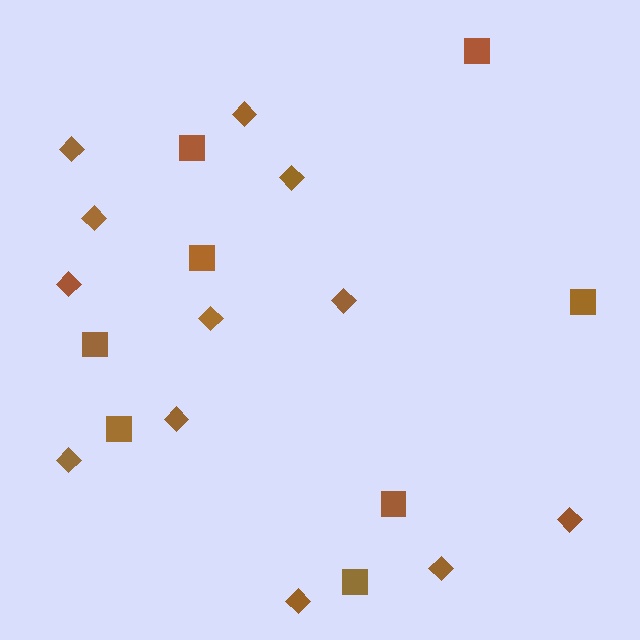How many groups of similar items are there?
There are 2 groups: one group of squares (8) and one group of diamonds (12).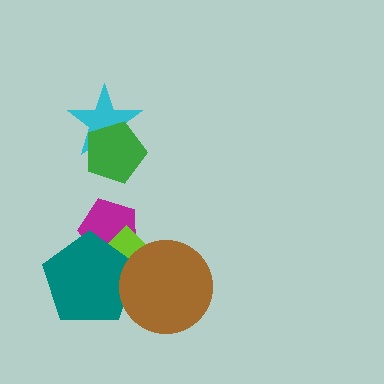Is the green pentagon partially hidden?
No, no other shape covers it.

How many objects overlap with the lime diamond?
3 objects overlap with the lime diamond.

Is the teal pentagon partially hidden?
Yes, it is partially covered by another shape.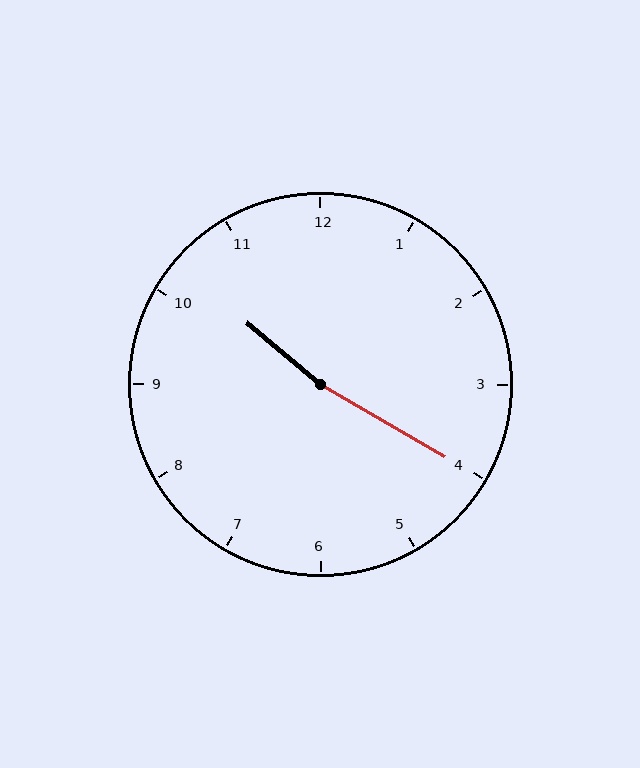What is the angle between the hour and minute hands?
Approximately 170 degrees.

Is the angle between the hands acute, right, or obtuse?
It is obtuse.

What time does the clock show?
10:20.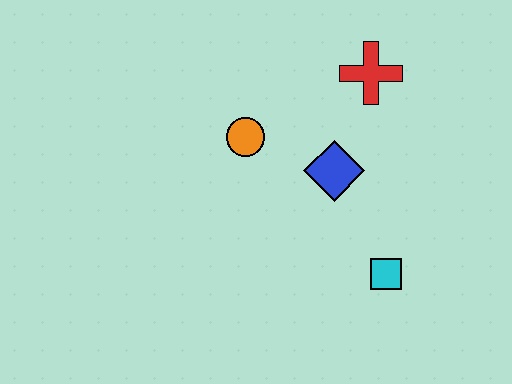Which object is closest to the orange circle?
The blue diamond is closest to the orange circle.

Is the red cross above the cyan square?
Yes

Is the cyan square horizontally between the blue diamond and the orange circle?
No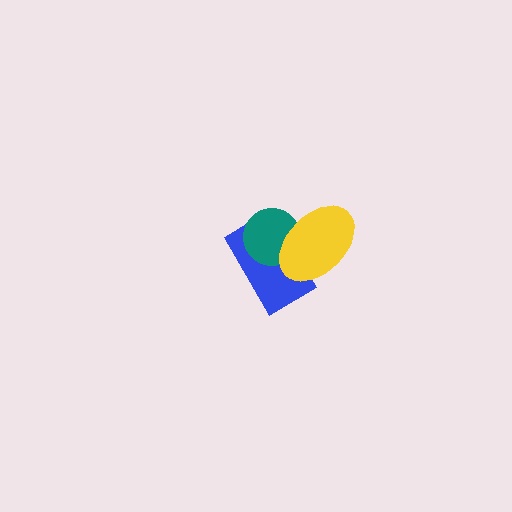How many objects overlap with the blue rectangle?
2 objects overlap with the blue rectangle.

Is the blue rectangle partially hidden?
Yes, it is partially covered by another shape.